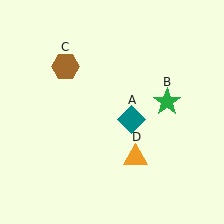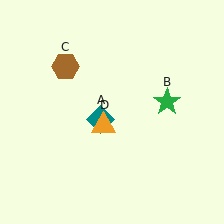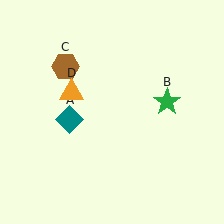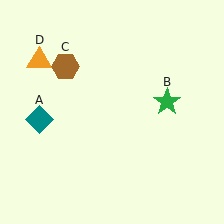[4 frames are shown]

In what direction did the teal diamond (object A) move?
The teal diamond (object A) moved left.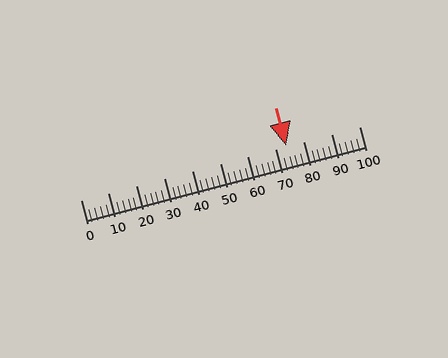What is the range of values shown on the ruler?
The ruler shows values from 0 to 100.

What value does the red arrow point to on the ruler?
The red arrow points to approximately 74.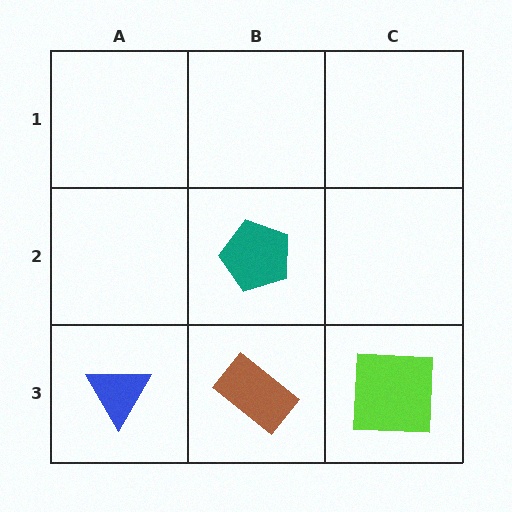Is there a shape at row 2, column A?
No, that cell is empty.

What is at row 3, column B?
A brown rectangle.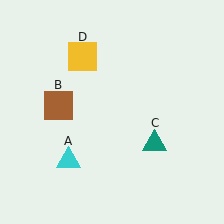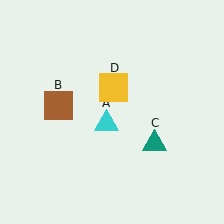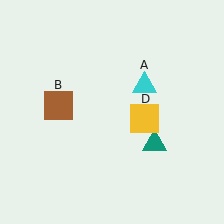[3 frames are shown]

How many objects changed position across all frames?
2 objects changed position: cyan triangle (object A), yellow square (object D).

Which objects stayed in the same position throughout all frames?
Brown square (object B) and teal triangle (object C) remained stationary.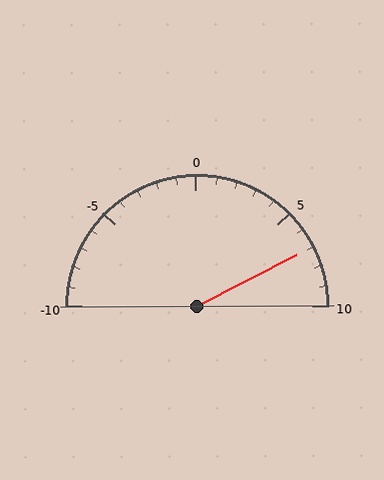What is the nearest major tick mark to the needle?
The nearest major tick mark is 5.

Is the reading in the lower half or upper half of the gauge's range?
The reading is in the upper half of the range (-10 to 10).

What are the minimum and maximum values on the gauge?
The gauge ranges from -10 to 10.